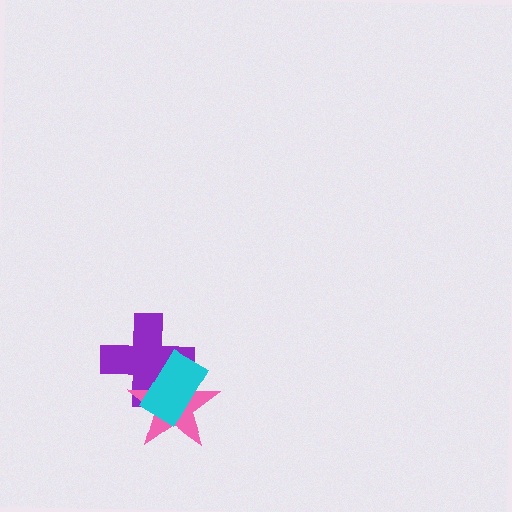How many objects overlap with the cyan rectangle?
2 objects overlap with the cyan rectangle.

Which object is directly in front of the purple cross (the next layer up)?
The pink star is directly in front of the purple cross.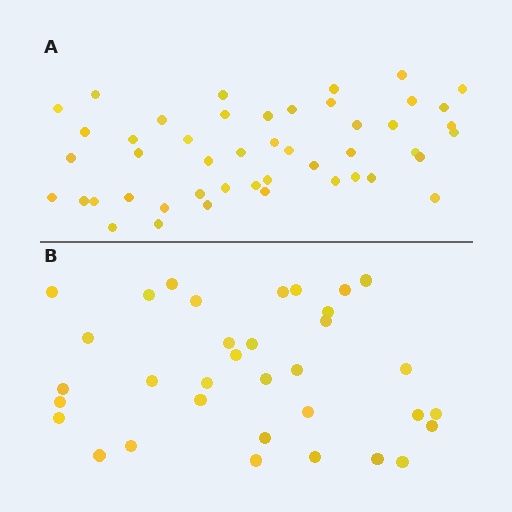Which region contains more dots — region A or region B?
Region A (the top region) has more dots.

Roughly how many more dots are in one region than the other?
Region A has approximately 15 more dots than region B.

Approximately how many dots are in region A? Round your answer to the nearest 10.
About 50 dots. (The exact count is 47, which rounds to 50.)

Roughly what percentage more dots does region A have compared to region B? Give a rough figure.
About 40% more.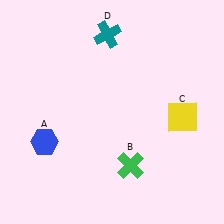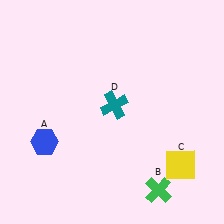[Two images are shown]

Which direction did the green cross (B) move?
The green cross (B) moved right.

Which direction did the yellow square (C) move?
The yellow square (C) moved down.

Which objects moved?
The objects that moved are: the green cross (B), the yellow square (C), the teal cross (D).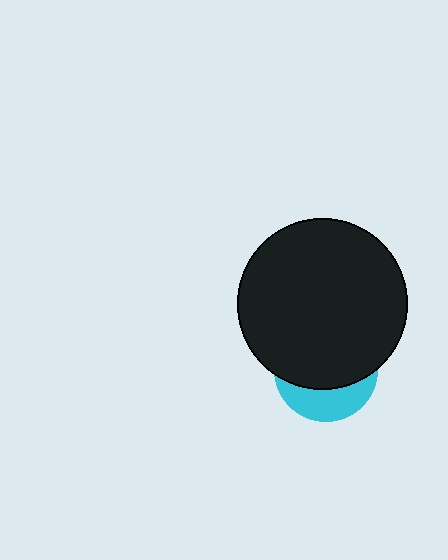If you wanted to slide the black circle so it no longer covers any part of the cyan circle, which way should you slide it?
Slide it up — that is the most direct way to separate the two shapes.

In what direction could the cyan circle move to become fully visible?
The cyan circle could move down. That would shift it out from behind the black circle entirely.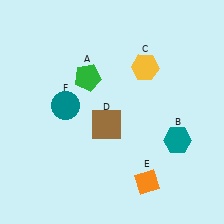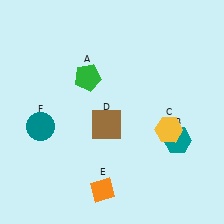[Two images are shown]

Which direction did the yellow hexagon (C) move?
The yellow hexagon (C) moved down.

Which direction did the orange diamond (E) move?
The orange diamond (E) moved left.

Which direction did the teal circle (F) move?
The teal circle (F) moved left.